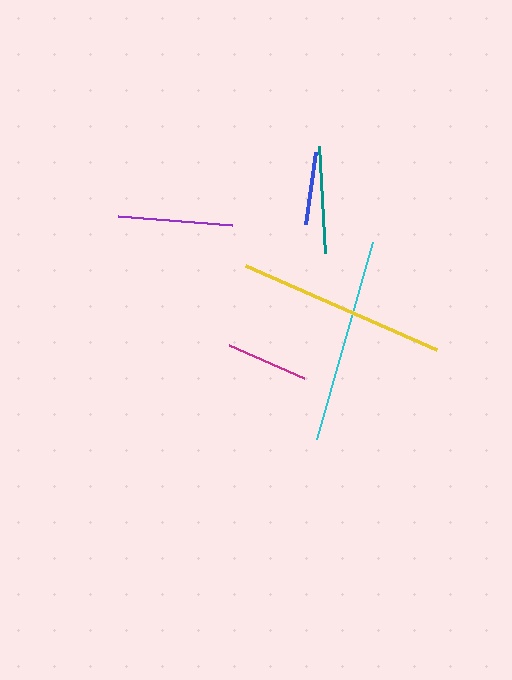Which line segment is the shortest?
The blue line is the shortest at approximately 74 pixels.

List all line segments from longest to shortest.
From longest to shortest: yellow, cyan, purple, teal, magenta, blue.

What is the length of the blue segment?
The blue segment is approximately 74 pixels long.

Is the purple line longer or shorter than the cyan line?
The cyan line is longer than the purple line.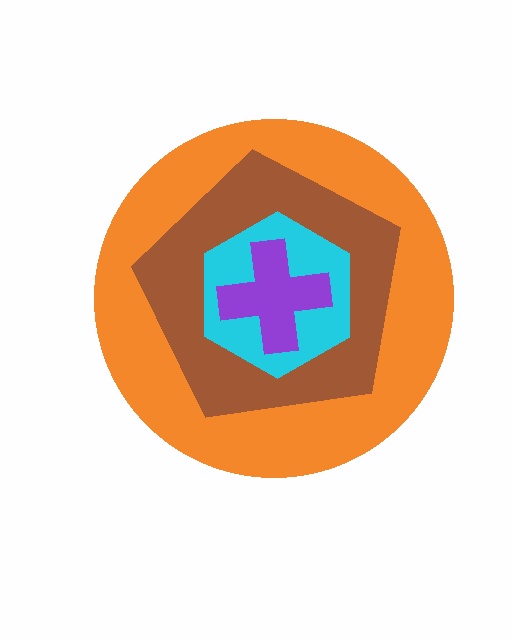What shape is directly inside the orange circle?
The brown pentagon.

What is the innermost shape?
The purple cross.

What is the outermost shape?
The orange circle.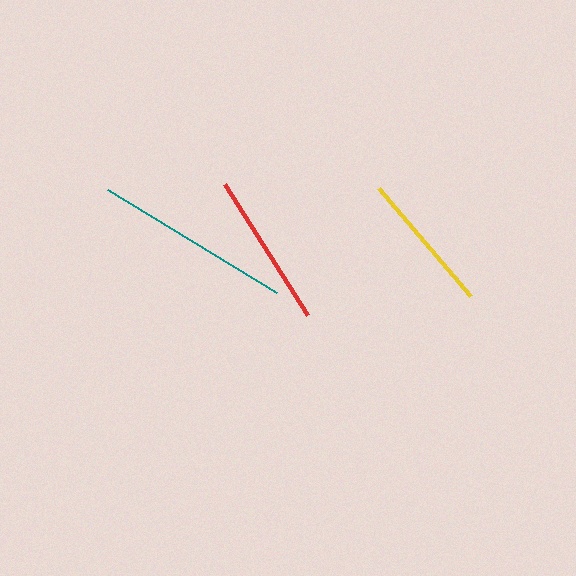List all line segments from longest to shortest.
From longest to shortest: teal, red, yellow.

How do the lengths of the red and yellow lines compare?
The red and yellow lines are approximately the same length.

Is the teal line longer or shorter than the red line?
The teal line is longer than the red line.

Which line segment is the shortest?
The yellow line is the shortest at approximately 142 pixels.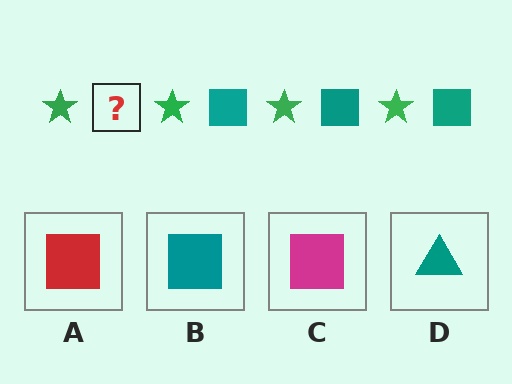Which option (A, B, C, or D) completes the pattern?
B.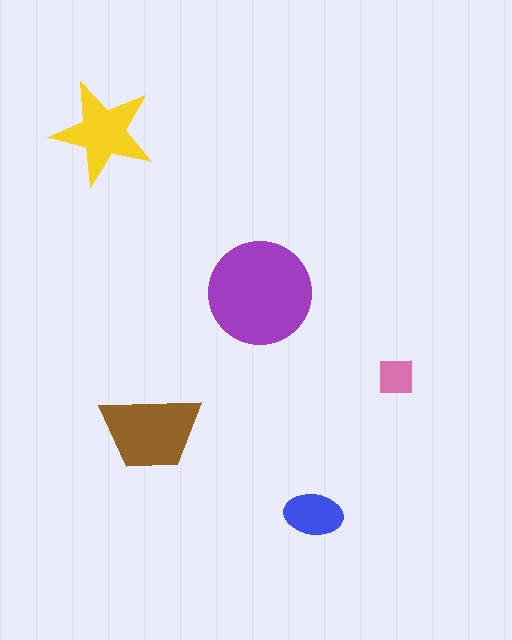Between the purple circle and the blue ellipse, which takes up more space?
The purple circle.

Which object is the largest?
The purple circle.